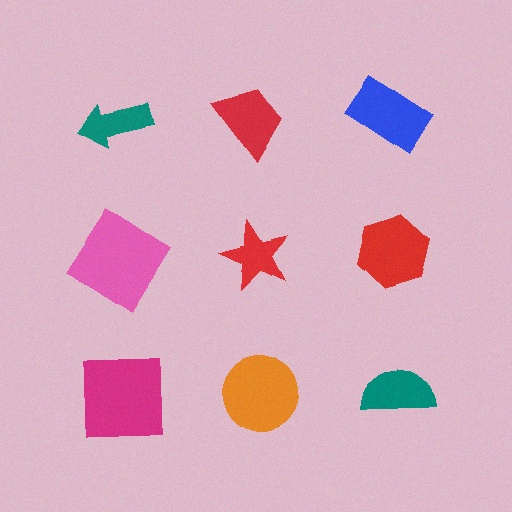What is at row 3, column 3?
A teal semicircle.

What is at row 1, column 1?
A teal arrow.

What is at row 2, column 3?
A red hexagon.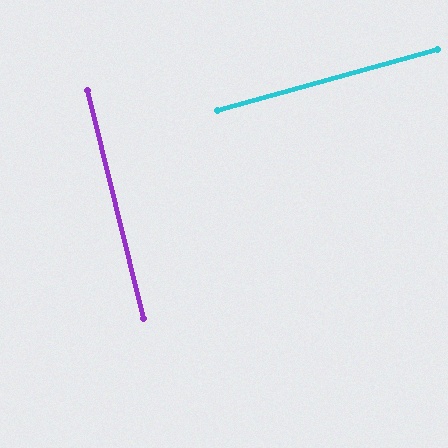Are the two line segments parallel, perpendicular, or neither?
Perpendicular — they meet at approximately 88°.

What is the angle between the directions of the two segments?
Approximately 88 degrees.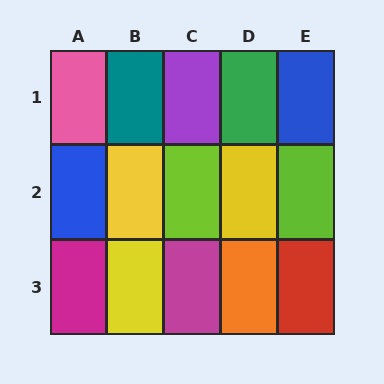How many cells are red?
1 cell is red.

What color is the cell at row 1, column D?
Green.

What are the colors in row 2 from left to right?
Blue, yellow, lime, yellow, lime.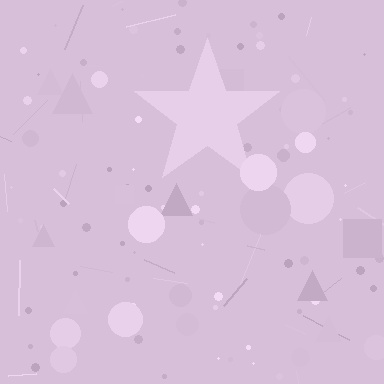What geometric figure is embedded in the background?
A star is embedded in the background.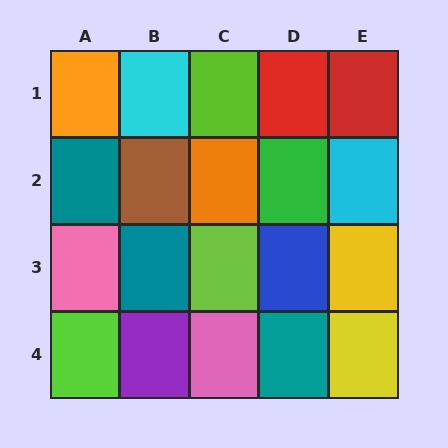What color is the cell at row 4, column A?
Lime.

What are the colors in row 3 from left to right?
Pink, teal, lime, blue, yellow.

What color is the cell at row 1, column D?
Red.